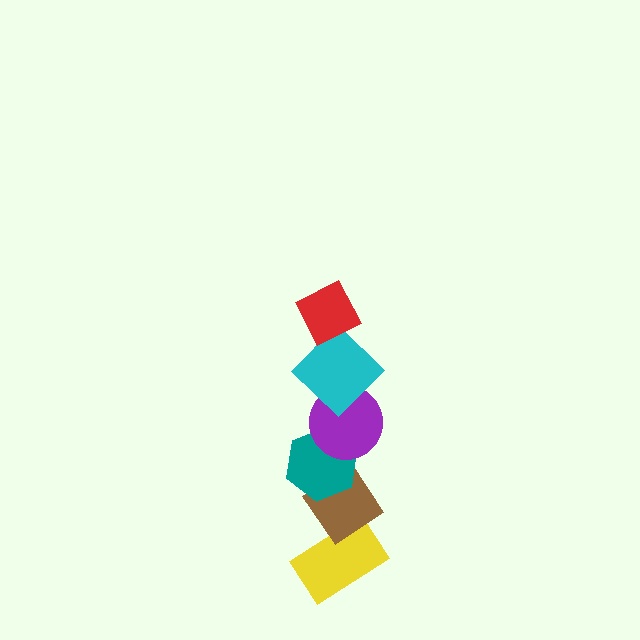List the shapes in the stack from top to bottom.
From top to bottom: the red diamond, the cyan diamond, the purple circle, the teal hexagon, the brown diamond, the yellow rectangle.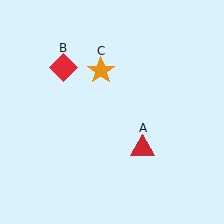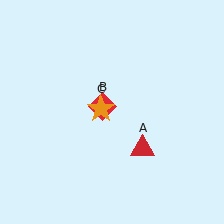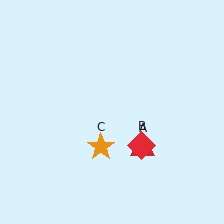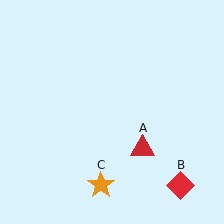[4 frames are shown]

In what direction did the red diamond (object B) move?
The red diamond (object B) moved down and to the right.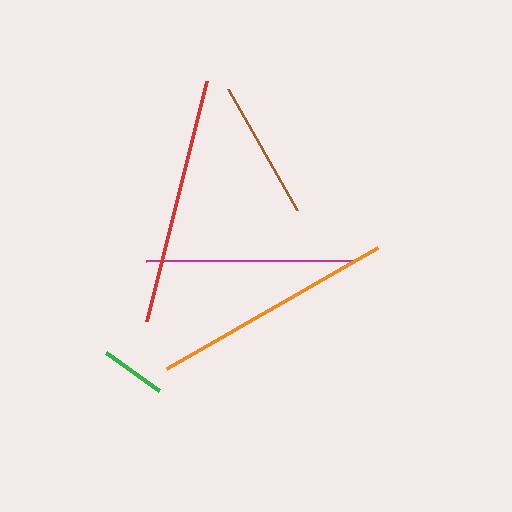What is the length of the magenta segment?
The magenta segment is approximately 209 pixels long.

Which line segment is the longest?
The red line is the longest at approximately 248 pixels.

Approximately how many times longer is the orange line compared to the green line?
The orange line is approximately 3.7 times the length of the green line.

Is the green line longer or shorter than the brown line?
The brown line is longer than the green line.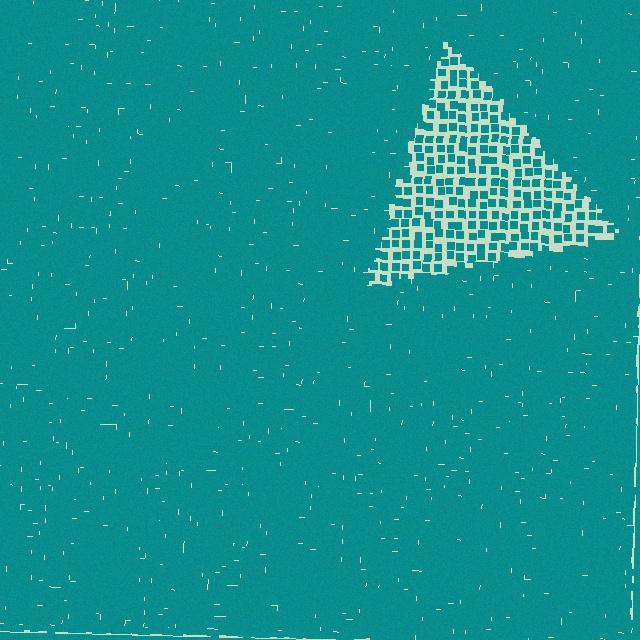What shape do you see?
I see a triangle.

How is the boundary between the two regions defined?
The boundary is defined by a change in element density (approximately 2.9x ratio). All elements are the same color, size, and shape.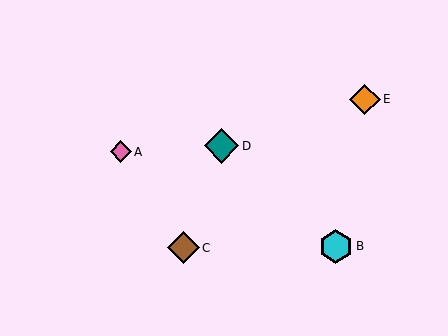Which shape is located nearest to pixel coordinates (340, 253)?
The cyan hexagon (labeled B) at (336, 246) is nearest to that location.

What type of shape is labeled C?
Shape C is a brown diamond.